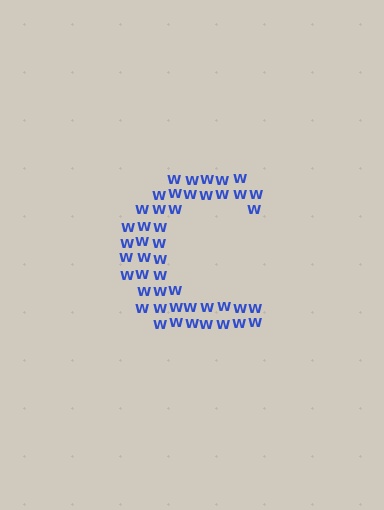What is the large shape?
The large shape is the letter C.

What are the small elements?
The small elements are letter W's.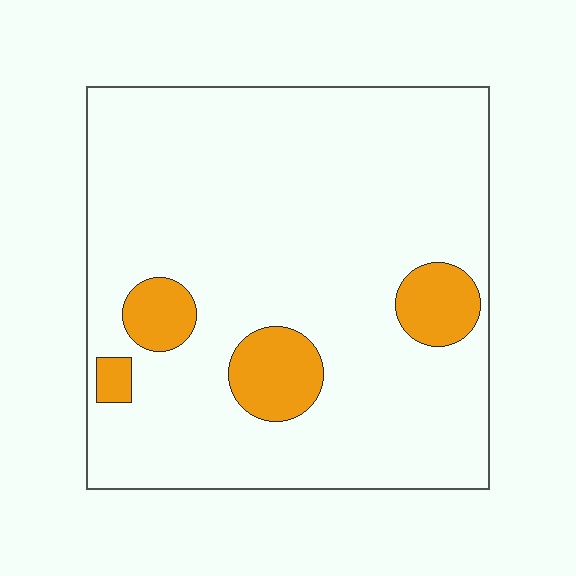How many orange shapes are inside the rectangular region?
4.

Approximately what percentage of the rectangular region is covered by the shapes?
Approximately 10%.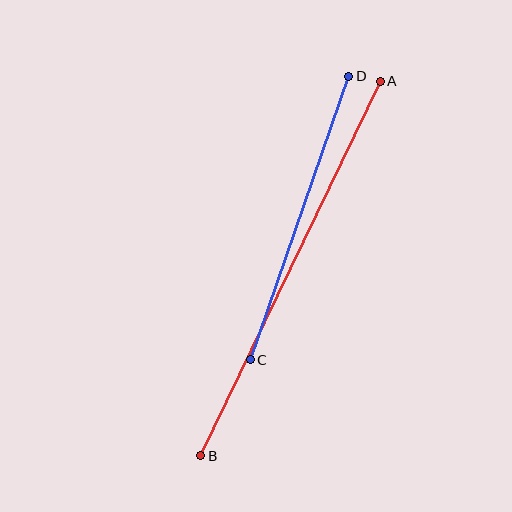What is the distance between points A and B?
The distance is approximately 415 pixels.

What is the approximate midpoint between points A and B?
The midpoint is at approximately (290, 269) pixels.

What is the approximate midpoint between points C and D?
The midpoint is at approximately (300, 218) pixels.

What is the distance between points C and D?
The distance is approximately 300 pixels.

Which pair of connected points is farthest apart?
Points A and B are farthest apart.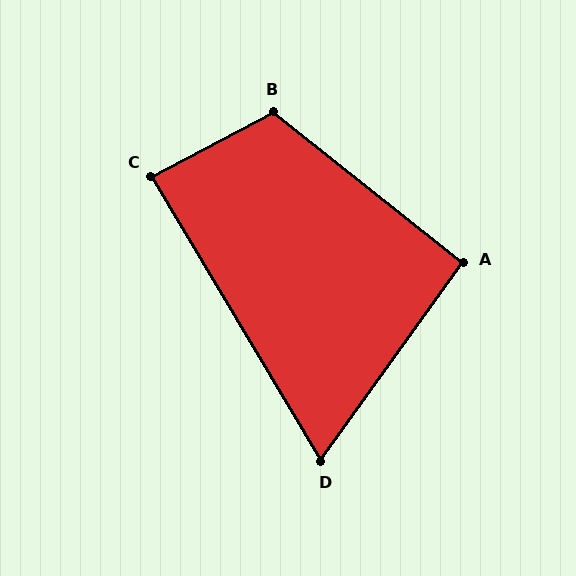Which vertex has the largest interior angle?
B, at approximately 114 degrees.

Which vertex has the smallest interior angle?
D, at approximately 66 degrees.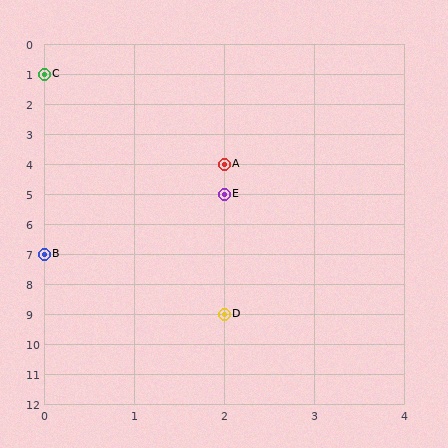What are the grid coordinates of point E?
Point E is at grid coordinates (2, 5).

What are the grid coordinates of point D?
Point D is at grid coordinates (2, 9).